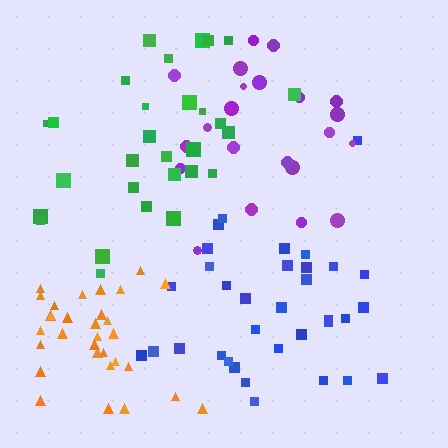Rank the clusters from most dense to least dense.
orange, blue, green, purple.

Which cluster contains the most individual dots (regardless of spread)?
Blue (34).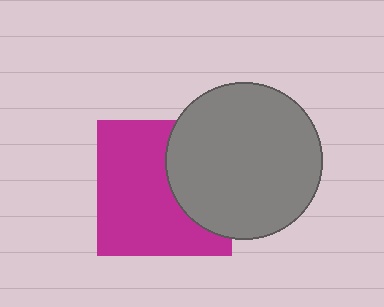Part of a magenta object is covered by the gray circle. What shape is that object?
It is a square.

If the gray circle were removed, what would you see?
You would see the complete magenta square.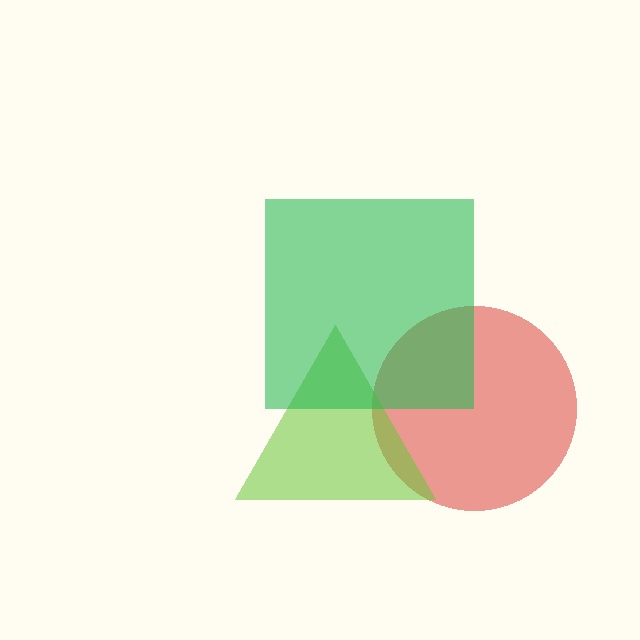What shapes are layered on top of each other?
The layered shapes are: a red circle, a lime triangle, a green square.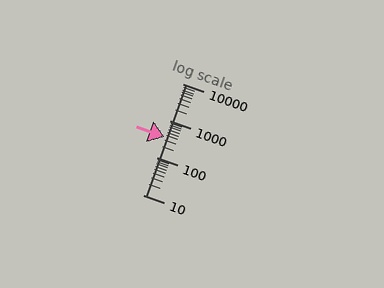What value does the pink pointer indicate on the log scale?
The pointer indicates approximately 360.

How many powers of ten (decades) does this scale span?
The scale spans 3 decades, from 10 to 10000.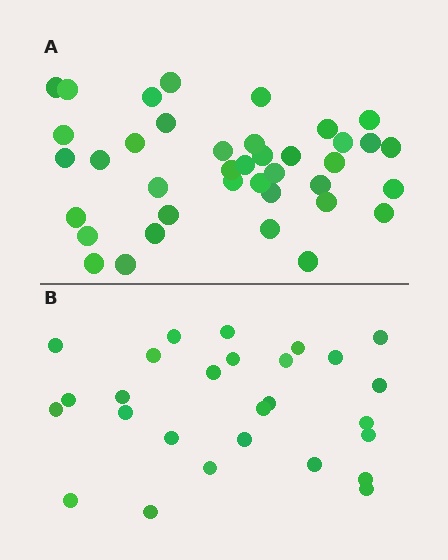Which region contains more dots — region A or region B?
Region A (the top region) has more dots.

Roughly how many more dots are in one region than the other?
Region A has roughly 12 or so more dots than region B.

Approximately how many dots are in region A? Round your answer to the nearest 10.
About 40 dots. (The exact count is 39, which rounds to 40.)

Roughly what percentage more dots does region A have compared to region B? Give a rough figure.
About 45% more.